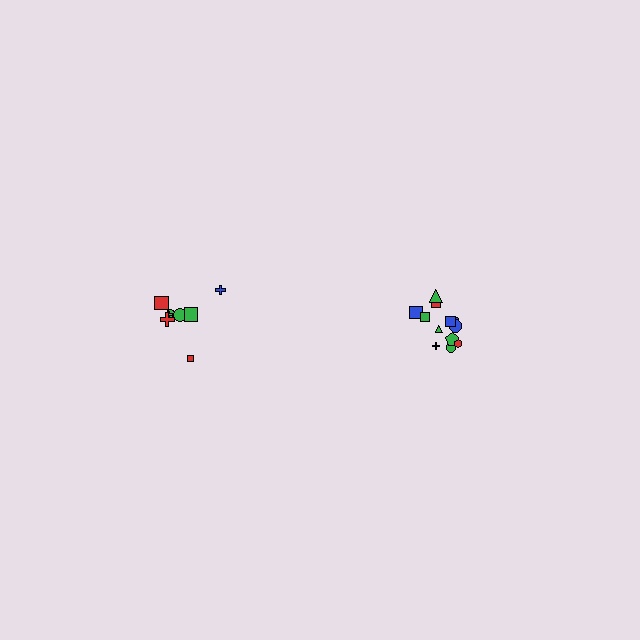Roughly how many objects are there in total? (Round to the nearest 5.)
Roughly 20 objects in total.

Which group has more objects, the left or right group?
The right group.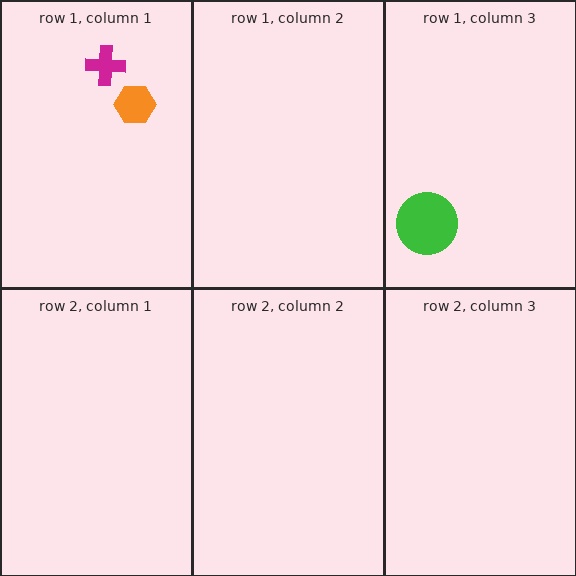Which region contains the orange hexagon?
The row 1, column 1 region.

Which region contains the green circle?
The row 1, column 3 region.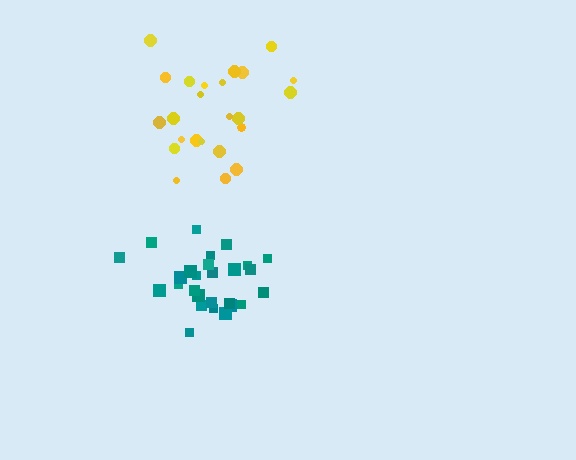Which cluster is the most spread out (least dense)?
Yellow.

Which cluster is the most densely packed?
Teal.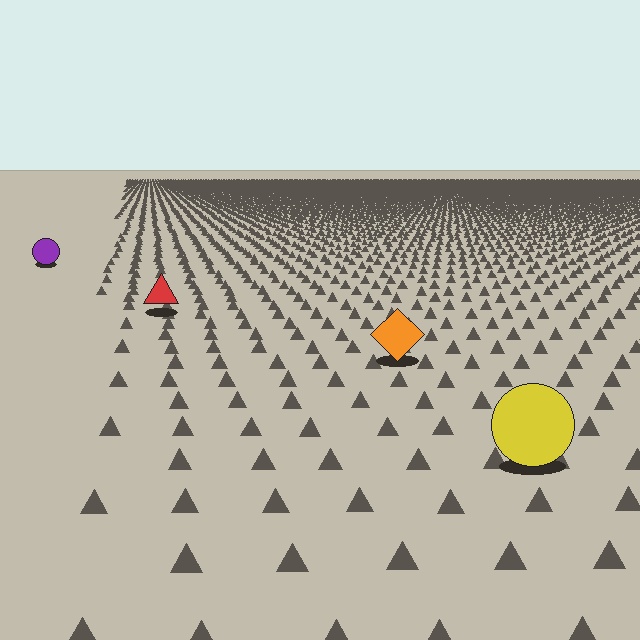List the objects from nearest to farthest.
From nearest to farthest: the yellow circle, the orange diamond, the red triangle, the purple circle.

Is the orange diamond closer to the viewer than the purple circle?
Yes. The orange diamond is closer — you can tell from the texture gradient: the ground texture is coarser near it.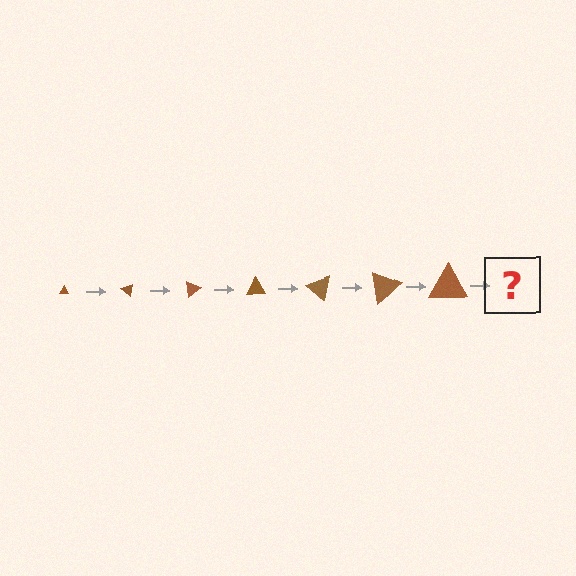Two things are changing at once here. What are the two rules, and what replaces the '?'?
The two rules are that the triangle grows larger each step and it rotates 40 degrees each step. The '?' should be a triangle, larger than the previous one and rotated 280 degrees from the start.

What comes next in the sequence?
The next element should be a triangle, larger than the previous one and rotated 280 degrees from the start.